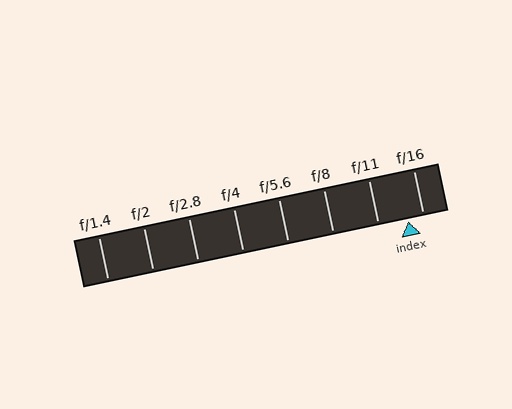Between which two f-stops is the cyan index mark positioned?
The index mark is between f/11 and f/16.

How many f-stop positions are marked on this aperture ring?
There are 8 f-stop positions marked.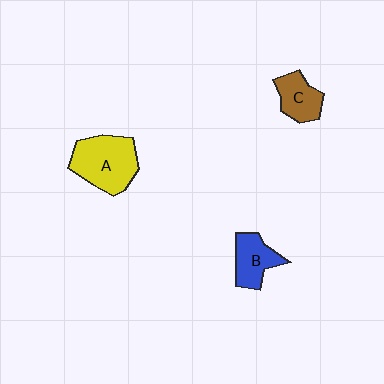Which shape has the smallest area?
Shape C (brown).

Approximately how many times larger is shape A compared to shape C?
Approximately 1.8 times.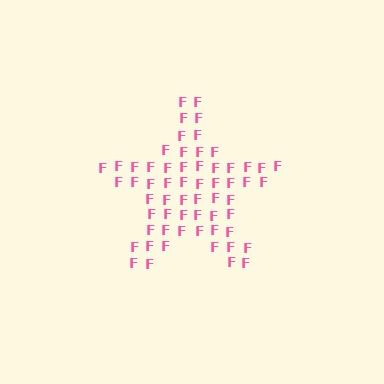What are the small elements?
The small elements are letter F's.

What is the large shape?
The large shape is a star.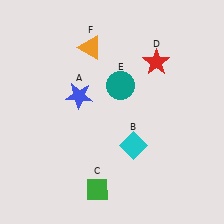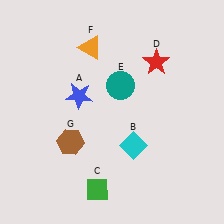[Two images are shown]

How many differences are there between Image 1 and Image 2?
There is 1 difference between the two images.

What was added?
A brown hexagon (G) was added in Image 2.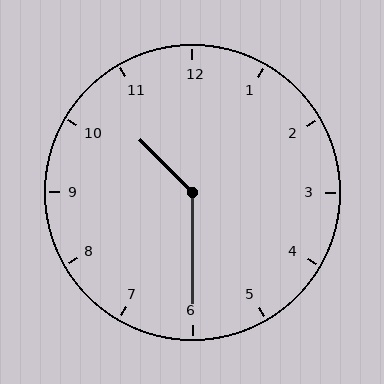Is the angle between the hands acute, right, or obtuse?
It is obtuse.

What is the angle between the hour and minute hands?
Approximately 135 degrees.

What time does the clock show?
10:30.